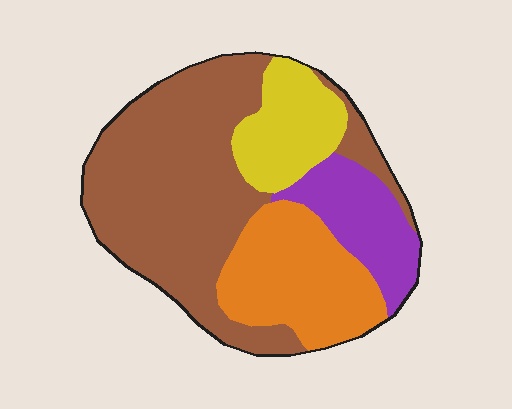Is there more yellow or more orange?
Orange.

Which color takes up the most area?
Brown, at roughly 50%.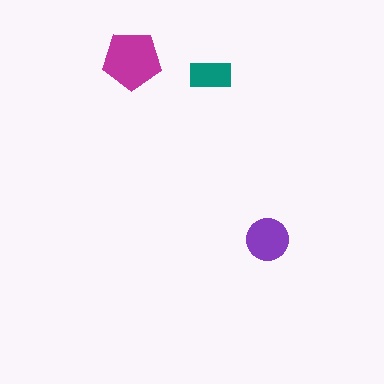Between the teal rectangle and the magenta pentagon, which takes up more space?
The magenta pentagon.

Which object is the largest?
The magenta pentagon.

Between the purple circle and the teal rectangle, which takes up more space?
The purple circle.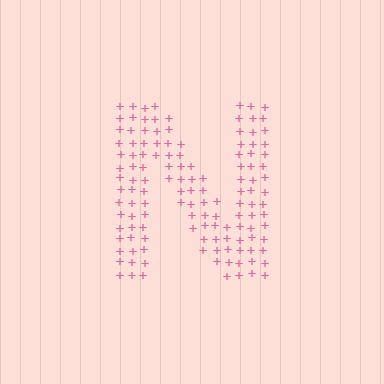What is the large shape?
The large shape is the letter N.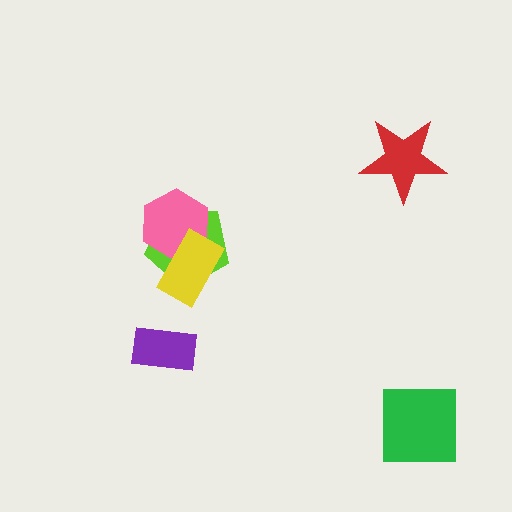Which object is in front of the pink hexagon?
The yellow rectangle is in front of the pink hexagon.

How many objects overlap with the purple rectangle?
0 objects overlap with the purple rectangle.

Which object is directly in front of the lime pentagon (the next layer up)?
The pink hexagon is directly in front of the lime pentagon.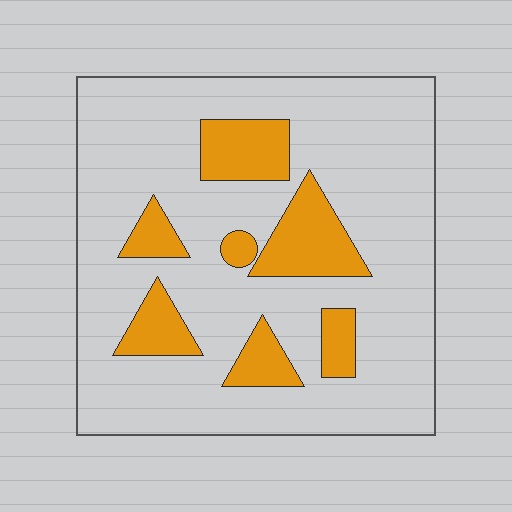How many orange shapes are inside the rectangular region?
7.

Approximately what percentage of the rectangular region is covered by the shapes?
Approximately 20%.